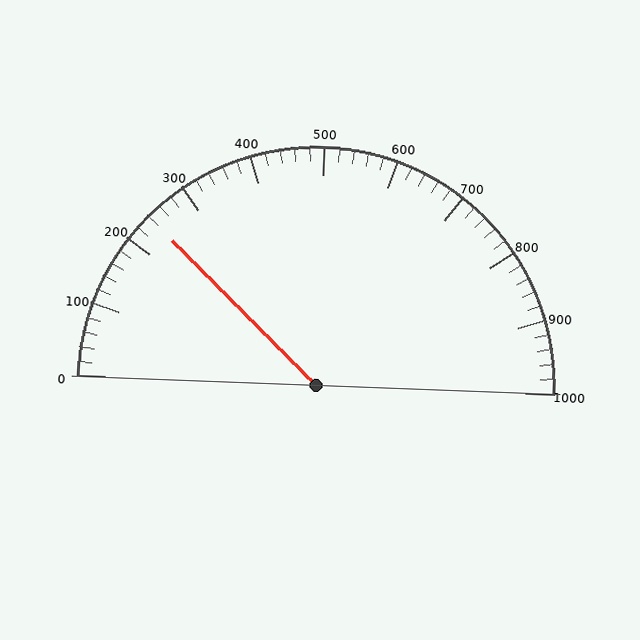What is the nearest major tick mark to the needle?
The nearest major tick mark is 200.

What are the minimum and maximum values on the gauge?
The gauge ranges from 0 to 1000.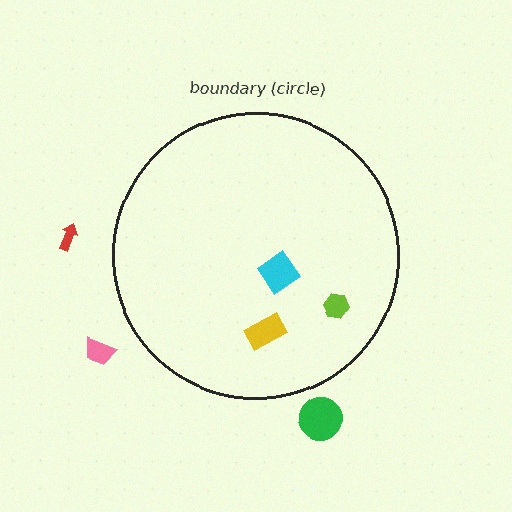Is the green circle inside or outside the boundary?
Outside.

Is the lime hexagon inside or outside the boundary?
Inside.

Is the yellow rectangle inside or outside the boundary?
Inside.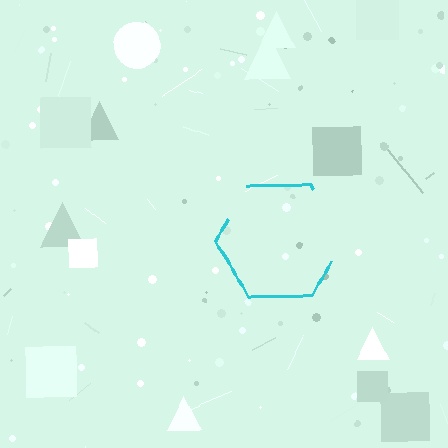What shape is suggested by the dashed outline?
The dashed outline suggests a hexagon.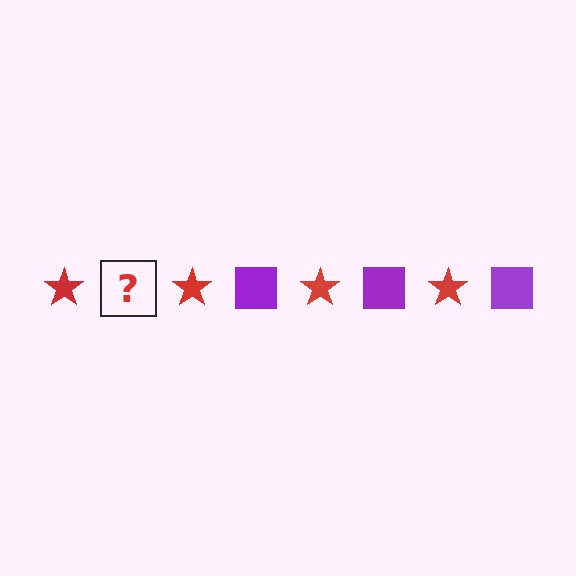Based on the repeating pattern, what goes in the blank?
The blank should be a purple square.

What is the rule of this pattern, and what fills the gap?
The rule is that the pattern alternates between red star and purple square. The gap should be filled with a purple square.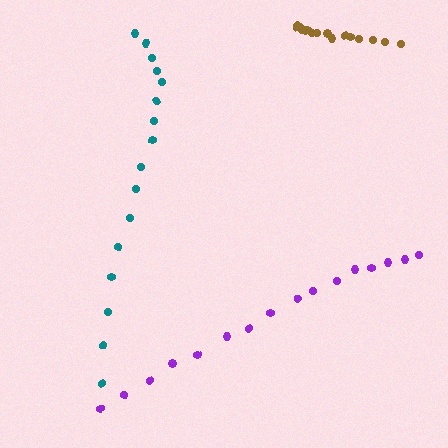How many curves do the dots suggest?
There are 3 distinct paths.